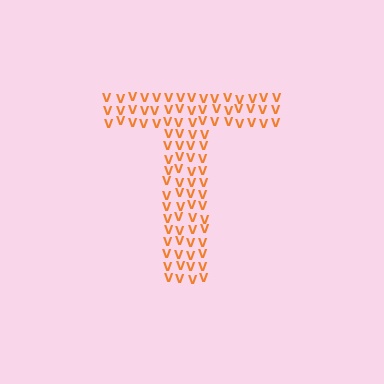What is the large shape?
The large shape is the letter T.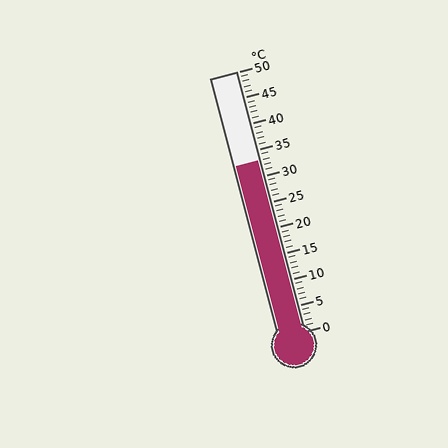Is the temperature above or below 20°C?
The temperature is above 20°C.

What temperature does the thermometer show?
The thermometer shows approximately 33°C.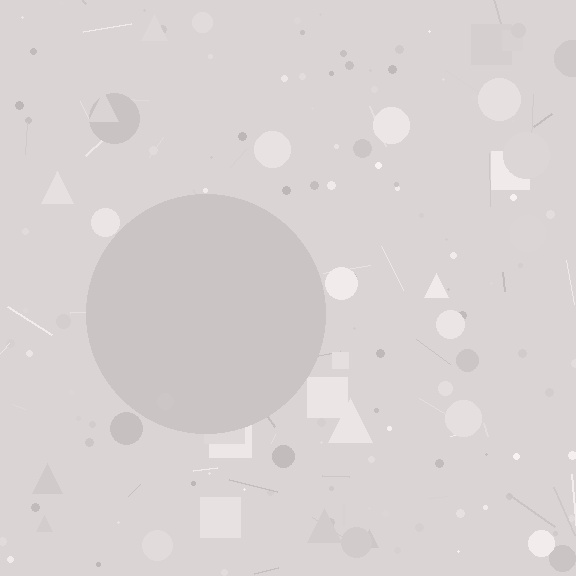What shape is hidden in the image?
A circle is hidden in the image.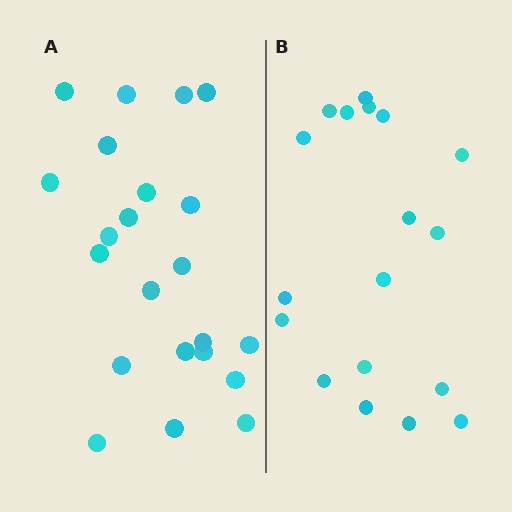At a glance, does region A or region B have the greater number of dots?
Region A (the left region) has more dots.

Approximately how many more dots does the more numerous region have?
Region A has about 4 more dots than region B.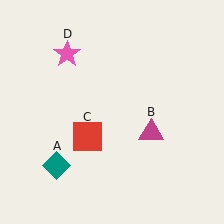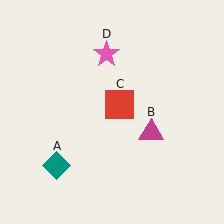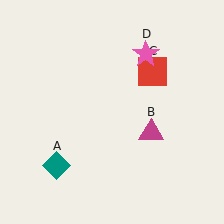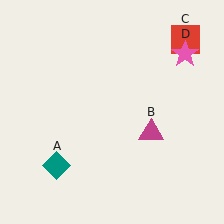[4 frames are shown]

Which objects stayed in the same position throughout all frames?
Teal diamond (object A) and magenta triangle (object B) remained stationary.